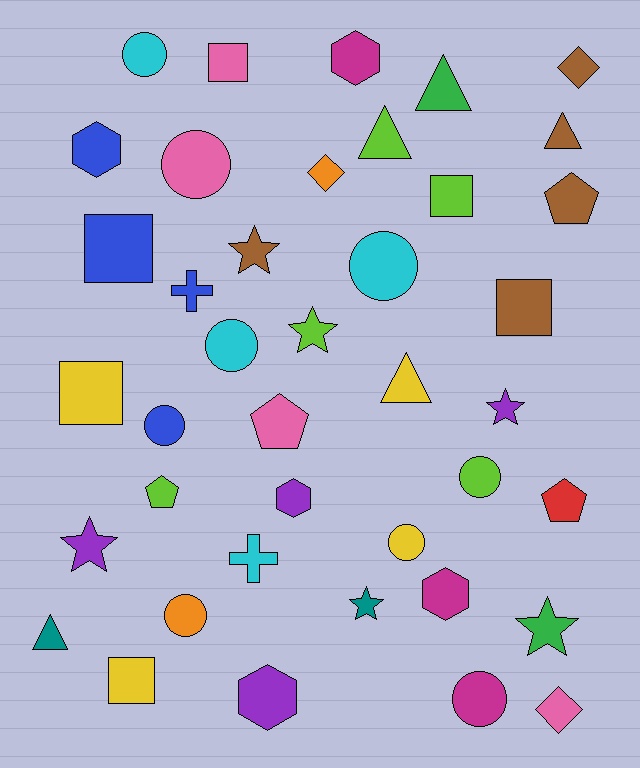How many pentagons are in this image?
There are 4 pentagons.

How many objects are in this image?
There are 40 objects.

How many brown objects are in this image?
There are 5 brown objects.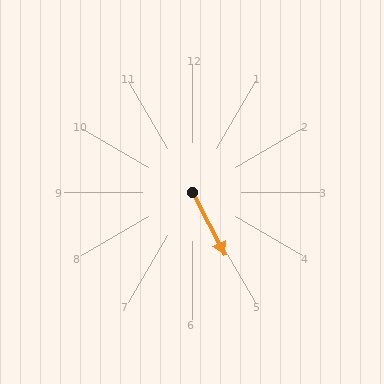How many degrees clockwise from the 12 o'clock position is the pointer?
Approximately 152 degrees.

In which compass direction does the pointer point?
Southeast.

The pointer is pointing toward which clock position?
Roughly 5 o'clock.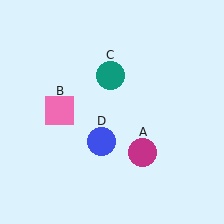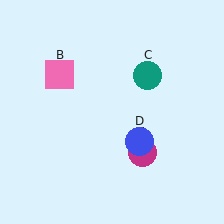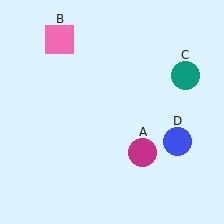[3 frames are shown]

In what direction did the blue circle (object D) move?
The blue circle (object D) moved right.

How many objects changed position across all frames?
3 objects changed position: pink square (object B), teal circle (object C), blue circle (object D).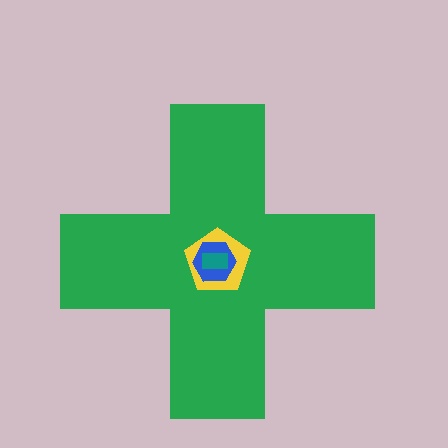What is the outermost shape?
The green cross.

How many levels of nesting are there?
4.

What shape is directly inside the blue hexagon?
The teal rectangle.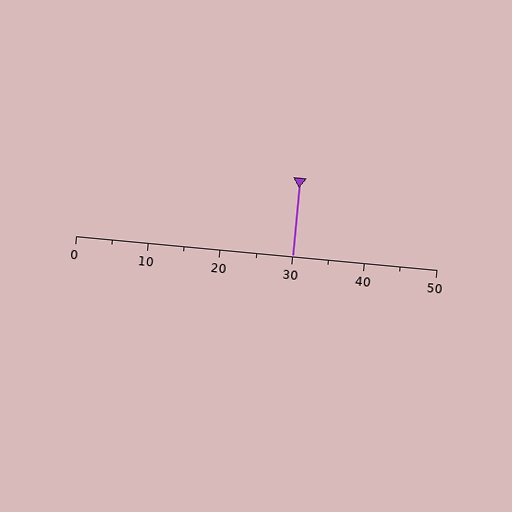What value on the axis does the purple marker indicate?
The marker indicates approximately 30.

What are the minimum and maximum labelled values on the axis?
The axis runs from 0 to 50.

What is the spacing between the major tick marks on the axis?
The major ticks are spaced 10 apart.